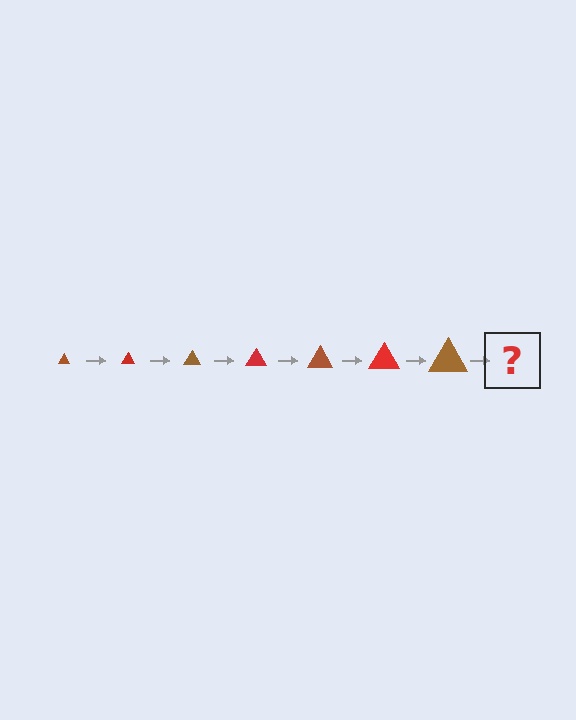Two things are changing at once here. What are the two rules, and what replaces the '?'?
The two rules are that the triangle grows larger each step and the color cycles through brown and red. The '?' should be a red triangle, larger than the previous one.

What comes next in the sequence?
The next element should be a red triangle, larger than the previous one.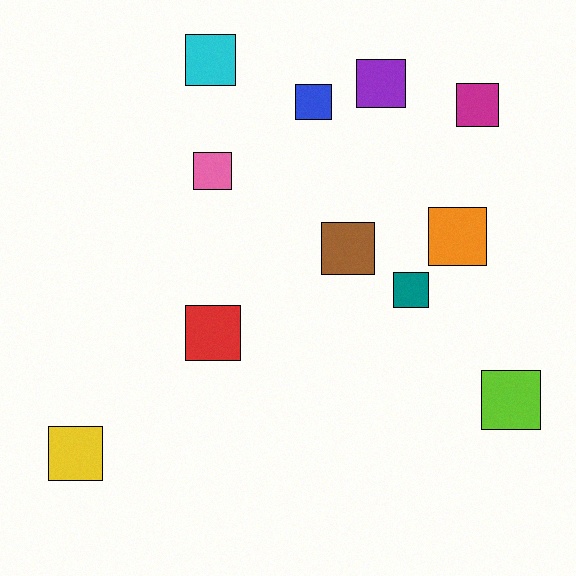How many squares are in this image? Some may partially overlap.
There are 11 squares.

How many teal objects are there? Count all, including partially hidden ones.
There is 1 teal object.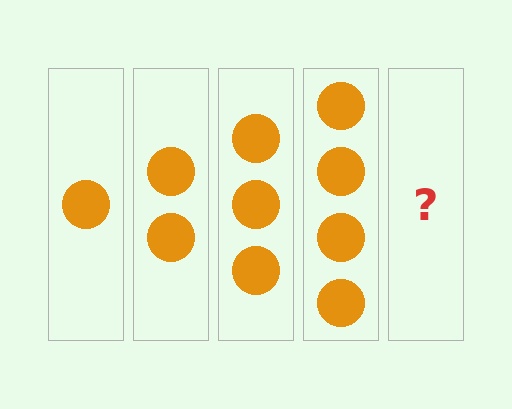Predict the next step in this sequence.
The next step is 5 circles.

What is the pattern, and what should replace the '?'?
The pattern is that each step adds one more circle. The '?' should be 5 circles.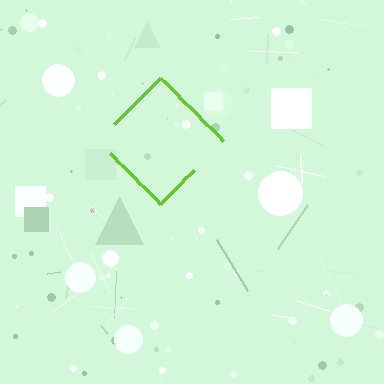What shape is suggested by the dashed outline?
The dashed outline suggests a diamond.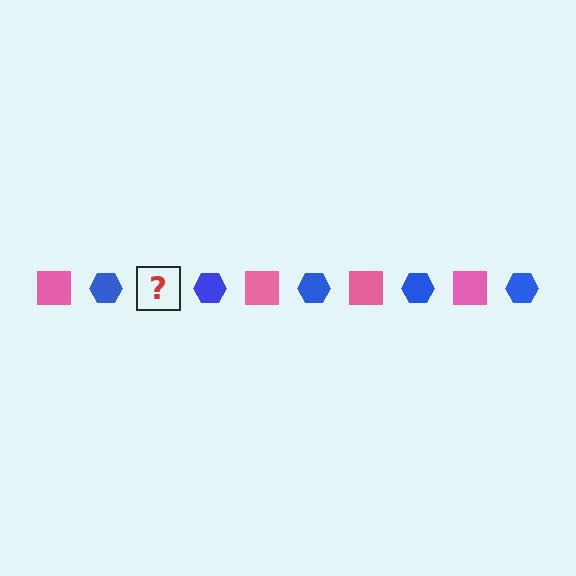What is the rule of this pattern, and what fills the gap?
The rule is that the pattern alternates between pink square and blue hexagon. The gap should be filled with a pink square.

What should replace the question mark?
The question mark should be replaced with a pink square.